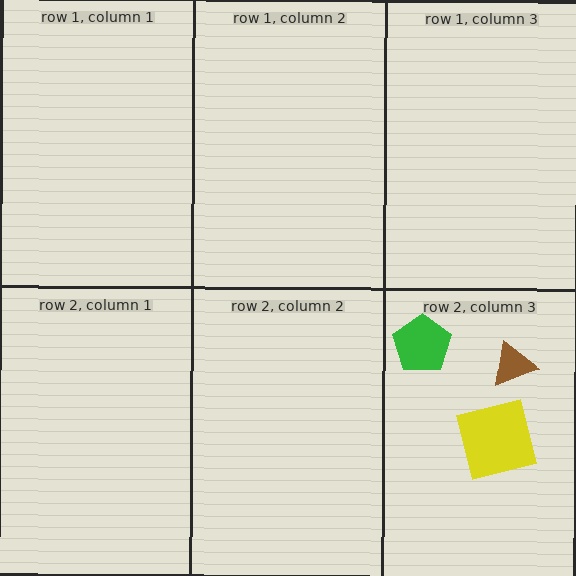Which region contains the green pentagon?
The row 2, column 3 region.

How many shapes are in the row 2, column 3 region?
3.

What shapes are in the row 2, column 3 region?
The brown triangle, the yellow square, the green pentagon.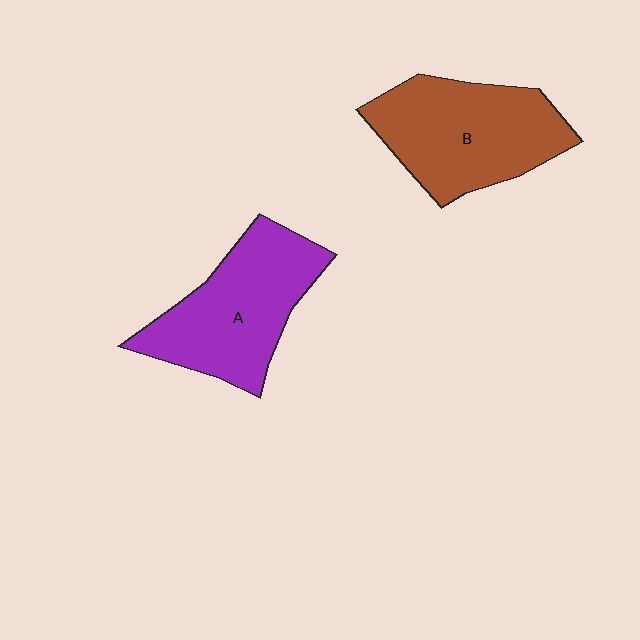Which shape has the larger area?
Shape B (brown).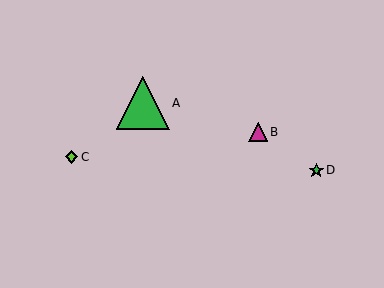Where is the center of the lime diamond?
The center of the lime diamond is at (72, 157).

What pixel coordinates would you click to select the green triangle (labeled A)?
Click at (143, 103) to select the green triangle A.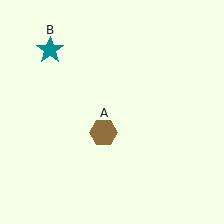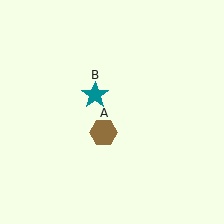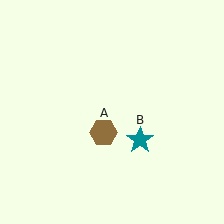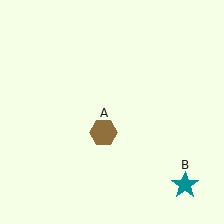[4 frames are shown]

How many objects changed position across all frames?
1 object changed position: teal star (object B).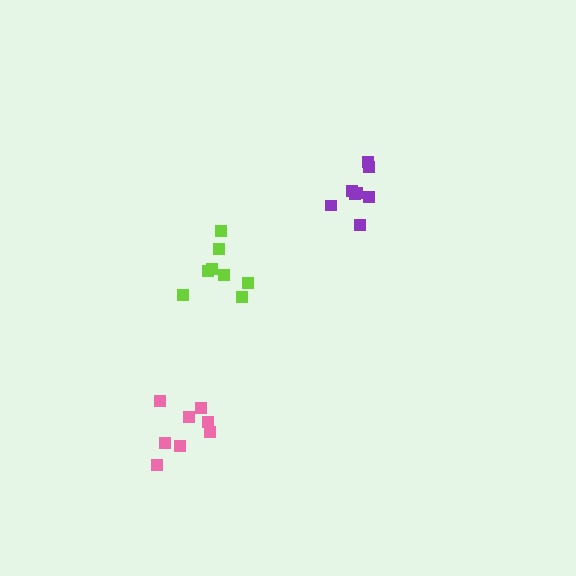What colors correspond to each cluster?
The clusters are colored: lime, pink, purple.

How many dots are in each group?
Group 1: 8 dots, Group 2: 8 dots, Group 3: 8 dots (24 total).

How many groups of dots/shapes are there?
There are 3 groups.